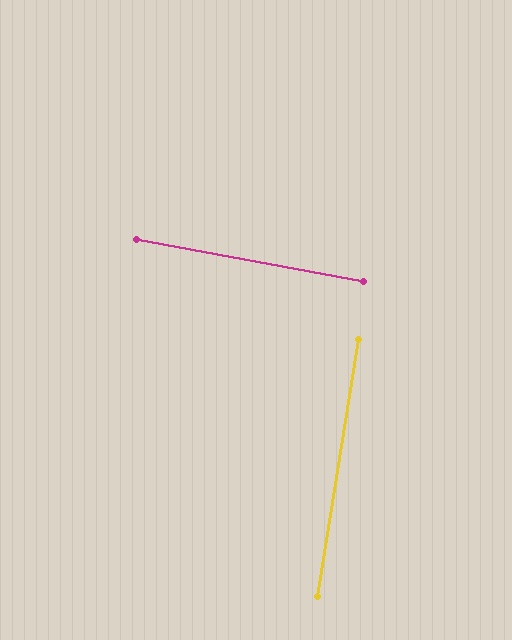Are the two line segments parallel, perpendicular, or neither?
Perpendicular — they meet at approximately 89°.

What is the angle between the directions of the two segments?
Approximately 89 degrees.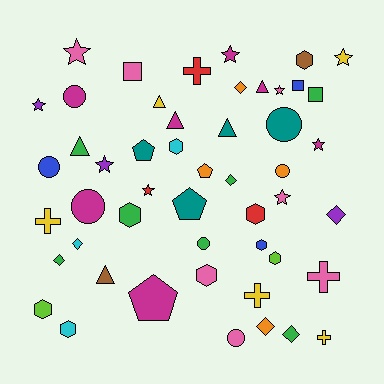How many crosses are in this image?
There are 5 crosses.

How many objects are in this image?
There are 50 objects.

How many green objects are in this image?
There are 7 green objects.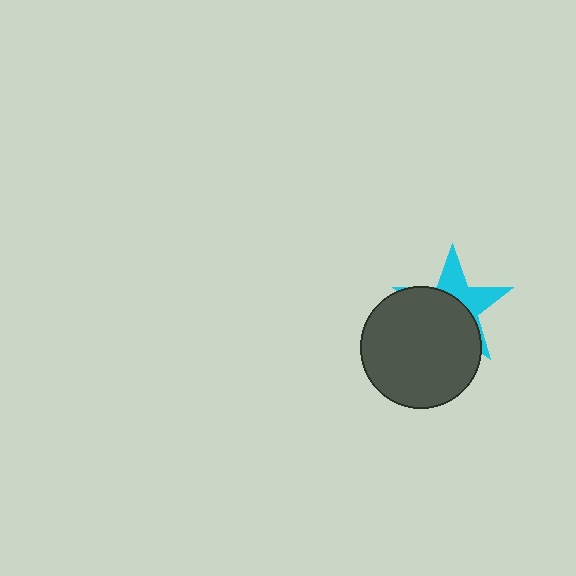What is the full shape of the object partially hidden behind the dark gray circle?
The partially hidden object is a cyan star.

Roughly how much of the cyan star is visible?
A small part of it is visible (roughly 40%).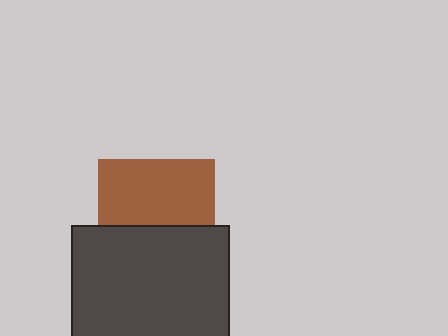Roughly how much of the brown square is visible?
About half of it is visible (roughly 57%).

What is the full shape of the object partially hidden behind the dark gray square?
The partially hidden object is a brown square.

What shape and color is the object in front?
The object in front is a dark gray square.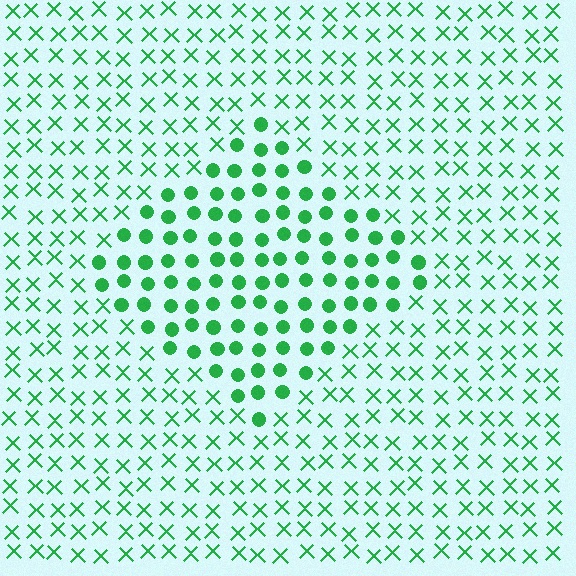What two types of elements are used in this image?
The image uses circles inside the diamond region and X marks outside it.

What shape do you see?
I see a diamond.